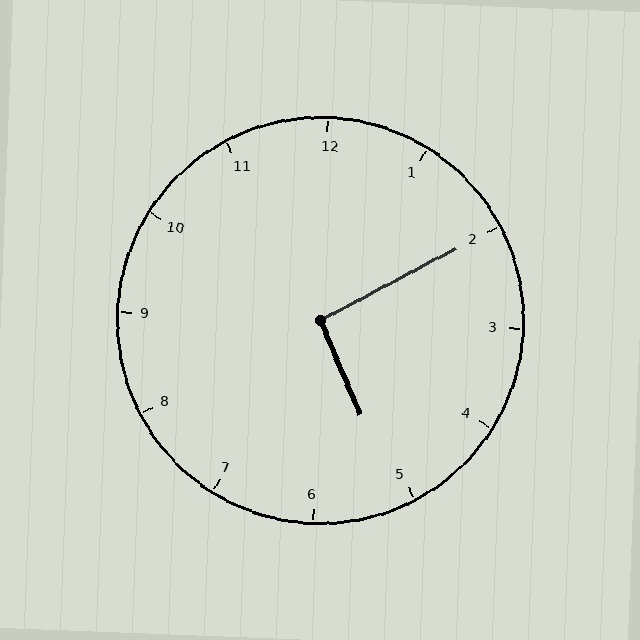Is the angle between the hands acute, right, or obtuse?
It is right.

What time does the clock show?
5:10.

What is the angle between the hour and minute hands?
Approximately 95 degrees.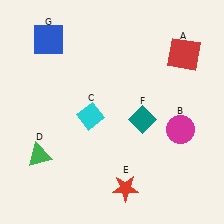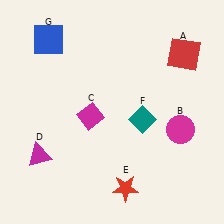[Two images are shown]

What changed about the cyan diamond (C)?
In Image 1, C is cyan. In Image 2, it changed to magenta.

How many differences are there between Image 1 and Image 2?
There are 2 differences between the two images.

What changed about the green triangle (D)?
In Image 1, D is green. In Image 2, it changed to magenta.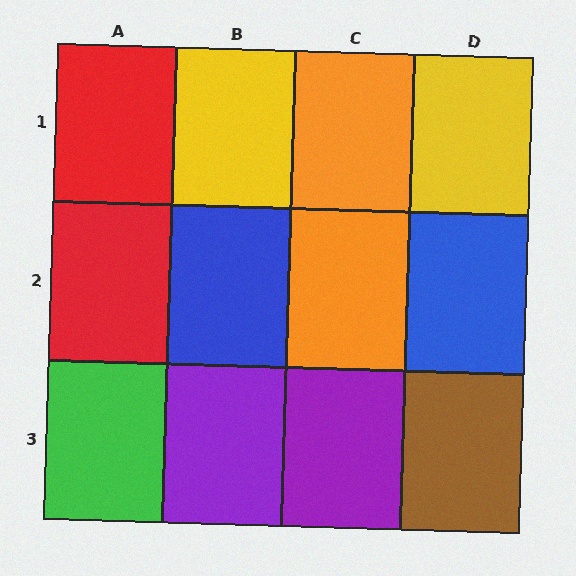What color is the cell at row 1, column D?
Yellow.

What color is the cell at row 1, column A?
Red.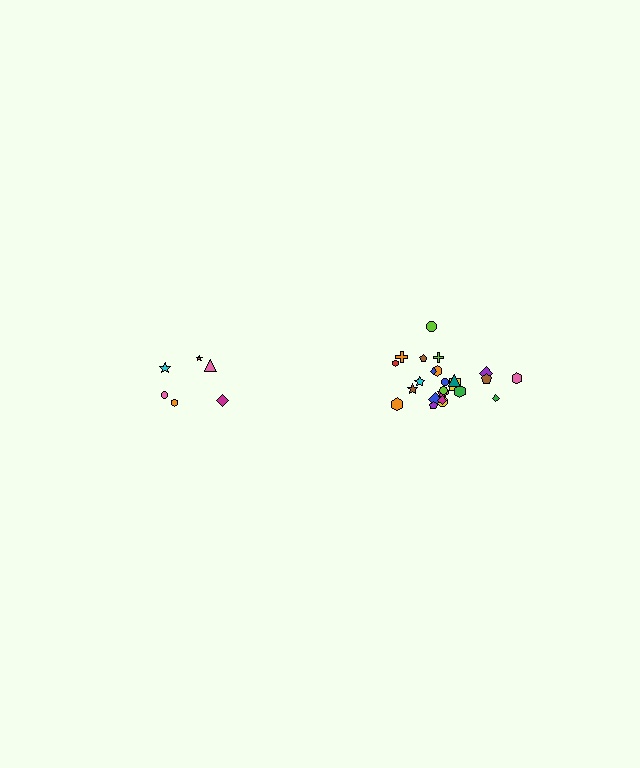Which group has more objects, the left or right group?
The right group.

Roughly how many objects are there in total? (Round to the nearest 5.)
Roughly 30 objects in total.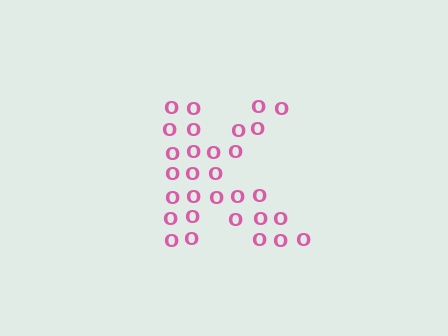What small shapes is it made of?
It is made of small letter O's.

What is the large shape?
The large shape is the letter K.